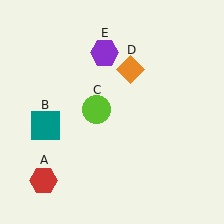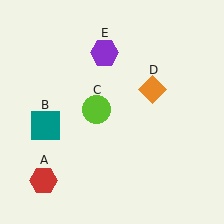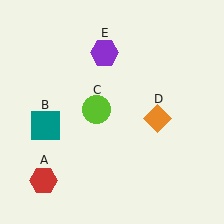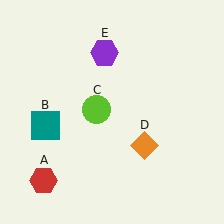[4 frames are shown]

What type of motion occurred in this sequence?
The orange diamond (object D) rotated clockwise around the center of the scene.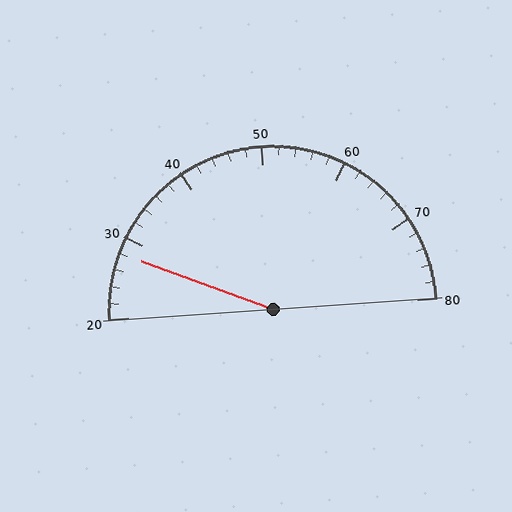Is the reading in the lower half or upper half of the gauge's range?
The reading is in the lower half of the range (20 to 80).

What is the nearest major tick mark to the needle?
The nearest major tick mark is 30.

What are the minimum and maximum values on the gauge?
The gauge ranges from 20 to 80.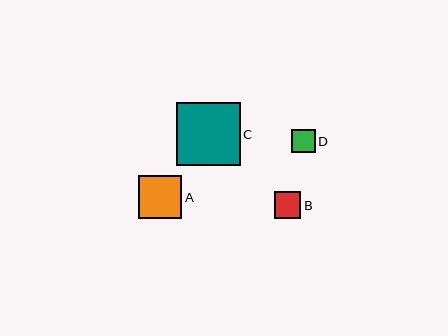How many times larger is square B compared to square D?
Square B is approximately 1.1 times the size of square D.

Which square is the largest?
Square C is the largest with a size of approximately 64 pixels.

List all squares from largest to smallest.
From largest to smallest: C, A, B, D.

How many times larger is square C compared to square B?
Square C is approximately 2.4 times the size of square B.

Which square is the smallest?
Square D is the smallest with a size of approximately 24 pixels.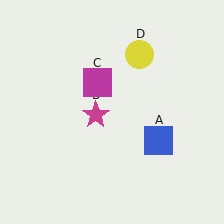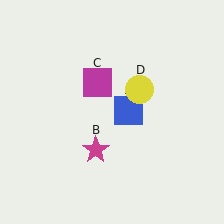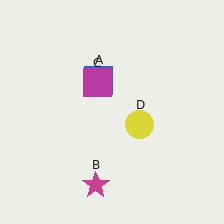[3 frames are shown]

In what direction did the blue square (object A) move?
The blue square (object A) moved up and to the left.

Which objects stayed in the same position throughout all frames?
Magenta square (object C) remained stationary.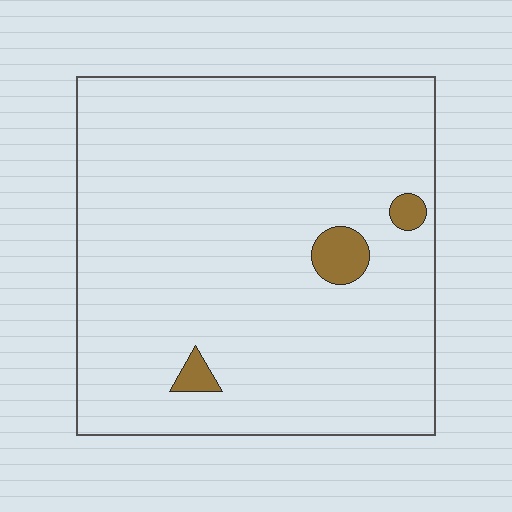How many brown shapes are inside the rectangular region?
3.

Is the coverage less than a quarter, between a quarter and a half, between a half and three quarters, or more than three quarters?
Less than a quarter.